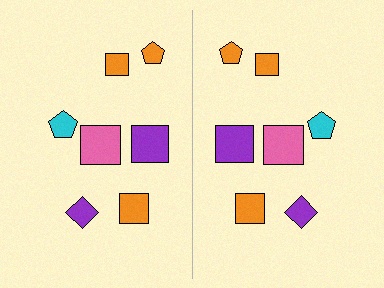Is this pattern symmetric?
Yes, this pattern has bilateral (reflection) symmetry.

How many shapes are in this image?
There are 14 shapes in this image.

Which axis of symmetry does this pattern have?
The pattern has a vertical axis of symmetry running through the center of the image.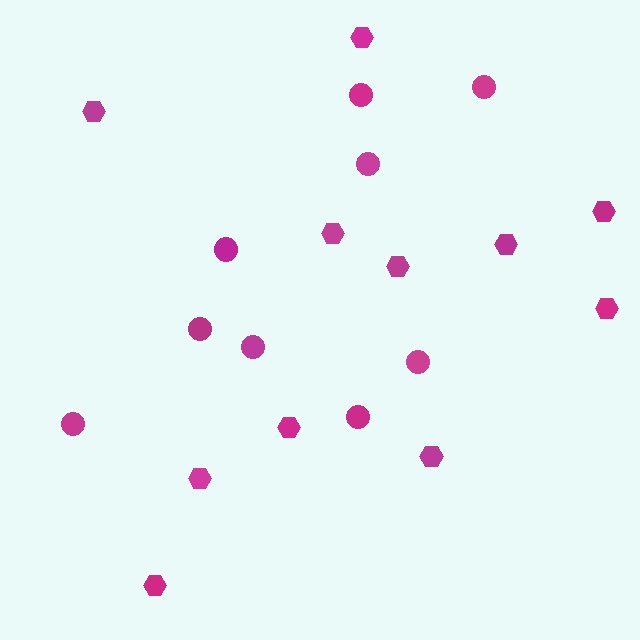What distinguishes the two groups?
There are 2 groups: one group of circles (9) and one group of hexagons (11).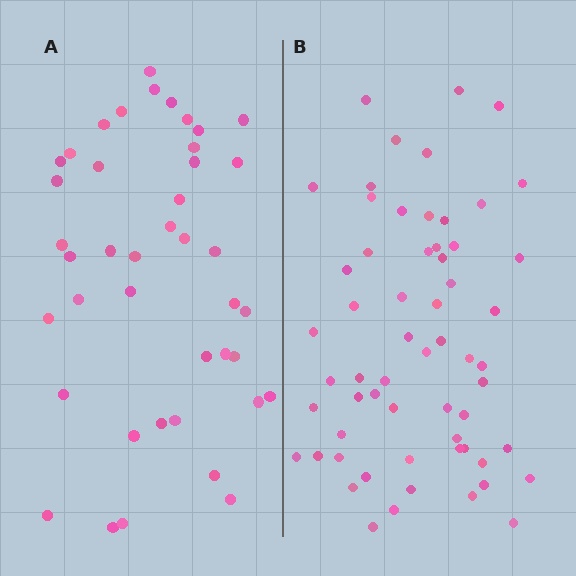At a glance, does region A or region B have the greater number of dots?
Region B (the right region) has more dots.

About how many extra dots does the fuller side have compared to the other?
Region B has approximately 20 more dots than region A.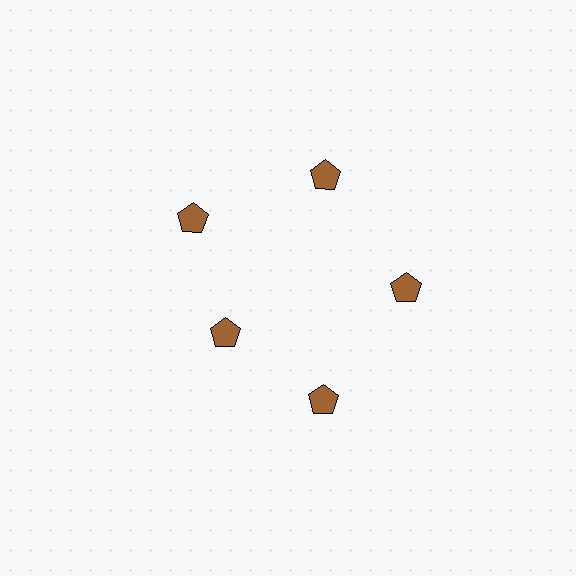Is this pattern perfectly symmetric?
No. The 5 brown pentagons are arranged in a ring, but one element near the 8 o'clock position is pulled inward toward the center, breaking the 5-fold rotational symmetry.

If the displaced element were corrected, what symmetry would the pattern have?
It would have 5-fold rotational symmetry — the pattern would map onto itself every 72 degrees.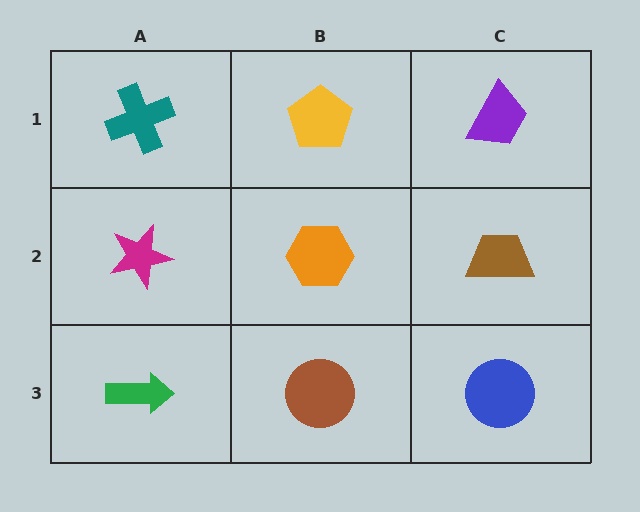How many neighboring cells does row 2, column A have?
3.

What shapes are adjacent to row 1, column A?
A magenta star (row 2, column A), a yellow pentagon (row 1, column B).